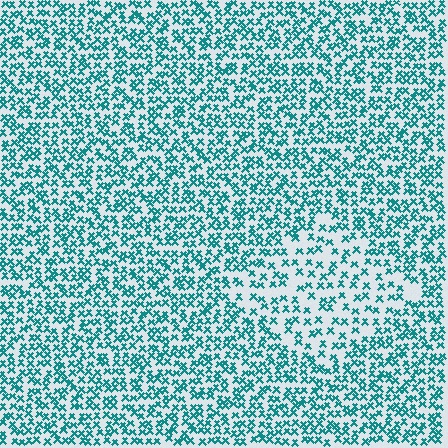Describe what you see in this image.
The image contains small teal elements arranged at two different densities. A diamond-shaped region is visible where the elements are less densely packed than the surrounding area.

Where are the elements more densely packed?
The elements are more densely packed outside the diamond boundary.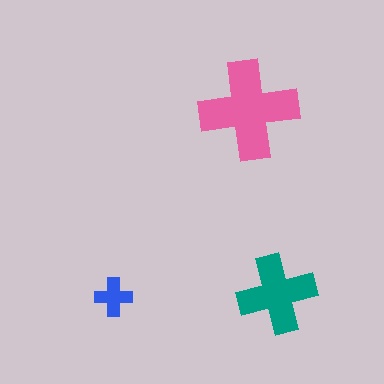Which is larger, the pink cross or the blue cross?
The pink one.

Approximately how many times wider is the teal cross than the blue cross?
About 2 times wider.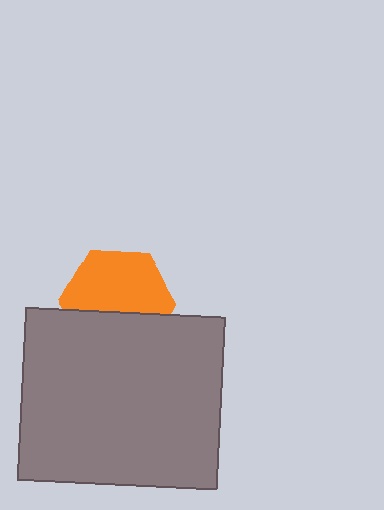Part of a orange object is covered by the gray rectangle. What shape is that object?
It is a hexagon.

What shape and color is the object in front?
The object in front is a gray rectangle.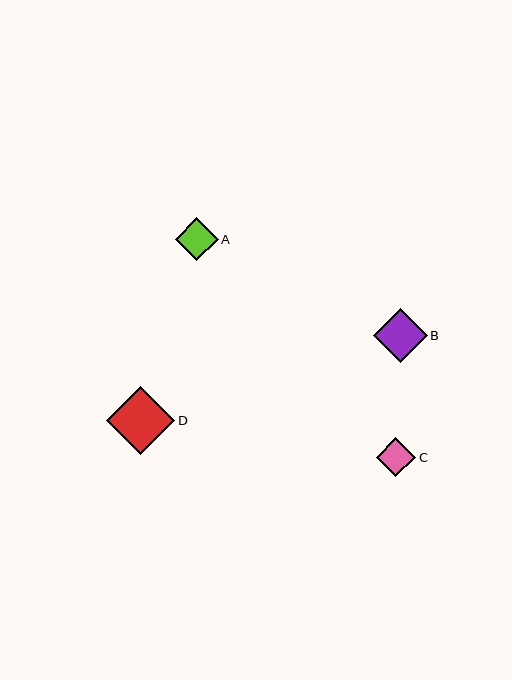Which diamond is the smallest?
Diamond C is the smallest with a size of approximately 39 pixels.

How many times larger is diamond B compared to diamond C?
Diamond B is approximately 1.4 times the size of diamond C.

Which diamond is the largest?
Diamond D is the largest with a size of approximately 68 pixels.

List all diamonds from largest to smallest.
From largest to smallest: D, B, A, C.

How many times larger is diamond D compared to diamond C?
Diamond D is approximately 1.7 times the size of diamond C.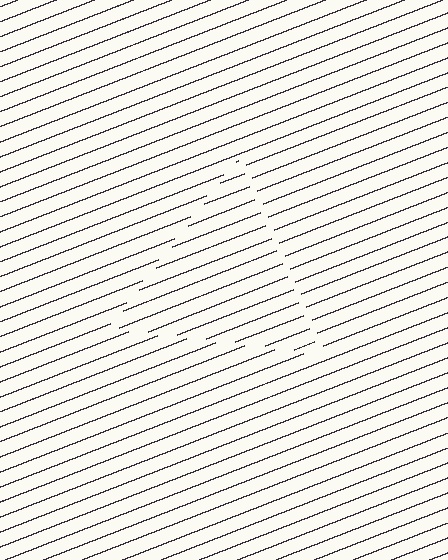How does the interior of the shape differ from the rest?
The interior of the shape contains the same grating, shifted by half a period — the contour is defined by the phase discontinuity where line-ends from the inner and outer gratings abut.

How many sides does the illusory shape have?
3 sides — the line-ends trace a triangle.